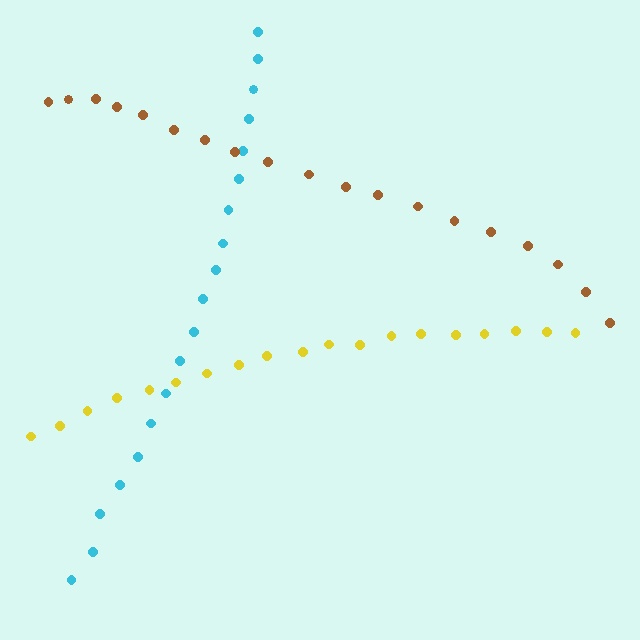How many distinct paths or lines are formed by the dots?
There are 3 distinct paths.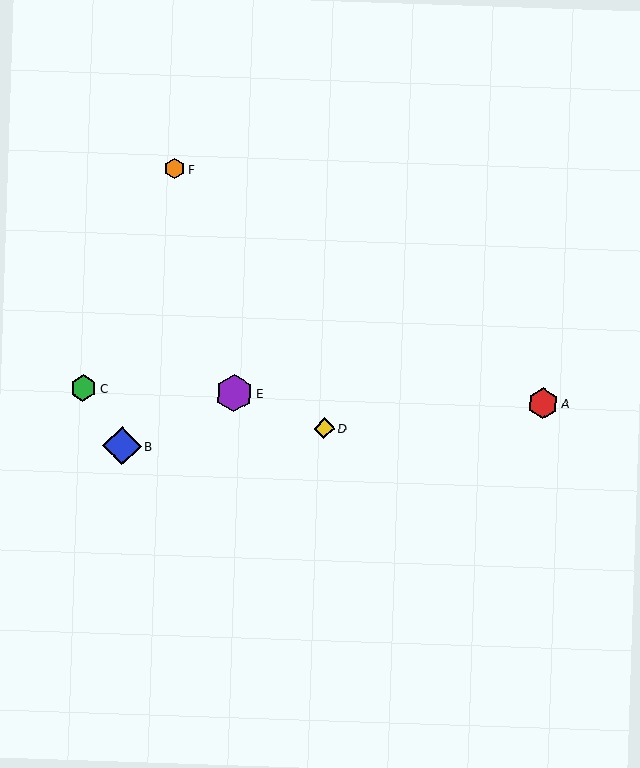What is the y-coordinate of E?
Object E is at y≈393.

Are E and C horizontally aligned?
Yes, both are at y≈393.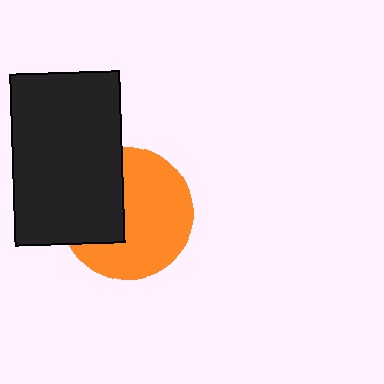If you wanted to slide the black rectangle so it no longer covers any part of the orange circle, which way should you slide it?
Slide it left — that is the most direct way to separate the two shapes.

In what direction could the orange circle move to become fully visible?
The orange circle could move right. That would shift it out from behind the black rectangle entirely.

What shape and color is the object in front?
The object in front is a black rectangle.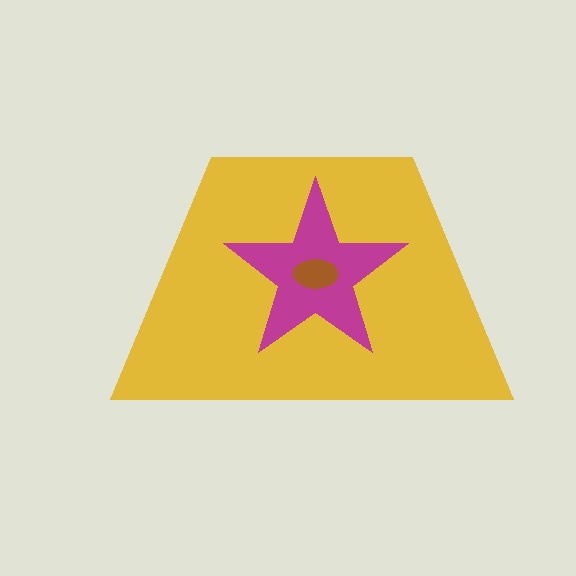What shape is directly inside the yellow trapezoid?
The magenta star.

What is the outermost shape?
The yellow trapezoid.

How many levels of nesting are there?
3.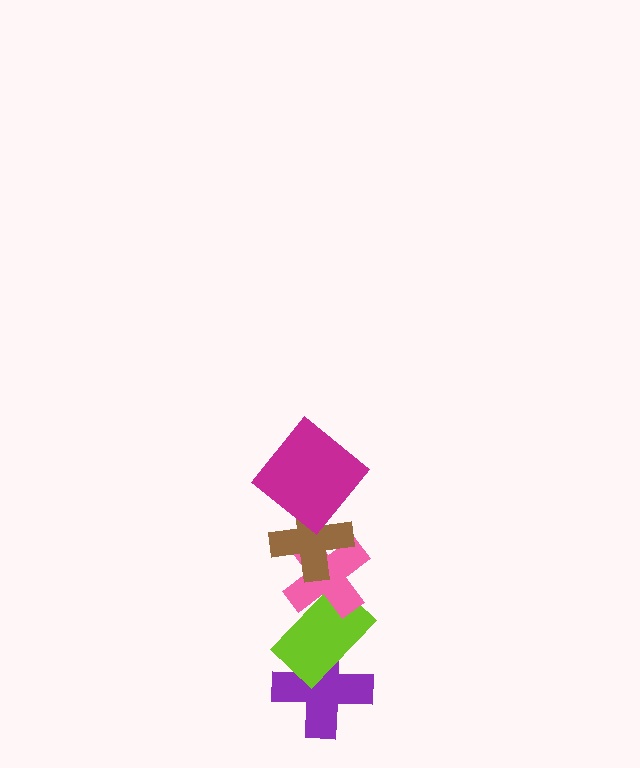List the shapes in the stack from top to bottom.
From top to bottom: the magenta diamond, the brown cross, the pink cross, the lime rectangle, the purple cross.